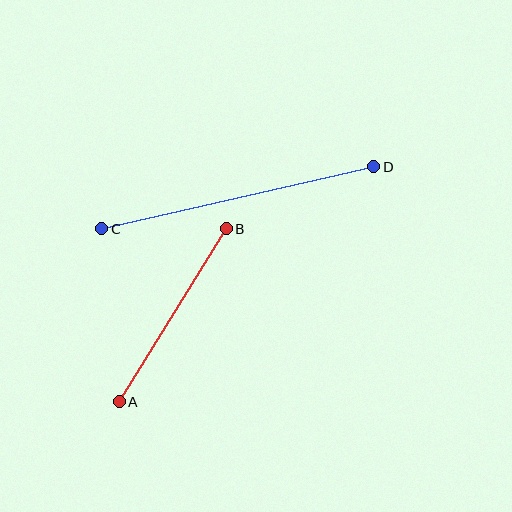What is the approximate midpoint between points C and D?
The midpoint is at approximately (238, 198) pixels.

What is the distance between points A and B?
The distance is approximately 204 pixels.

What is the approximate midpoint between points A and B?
The midpoint is at approximately (173, 315) pixels.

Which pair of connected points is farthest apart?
Points C and D are farthest apart.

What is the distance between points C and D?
The distance is approximately 279 pixels.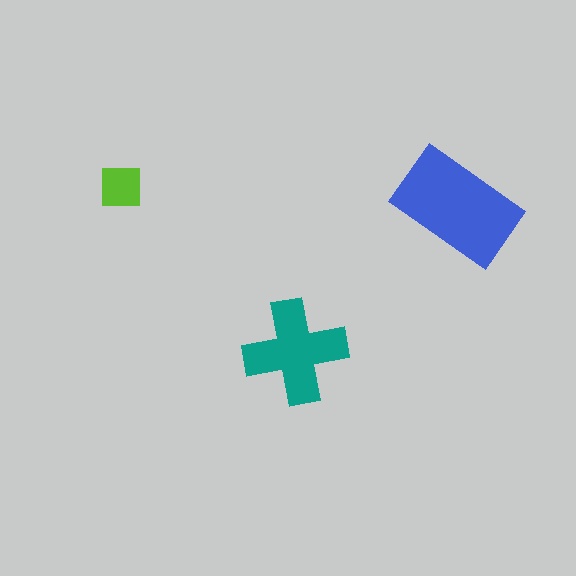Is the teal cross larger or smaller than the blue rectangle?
Smaller.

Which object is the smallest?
The lime square.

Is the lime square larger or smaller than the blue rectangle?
Smaller.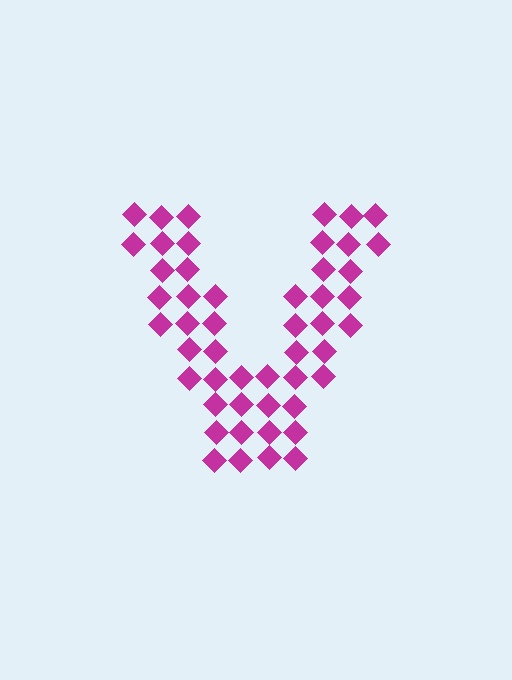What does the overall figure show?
The overall figure shows the letter V.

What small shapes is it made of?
It is made of small diamonds.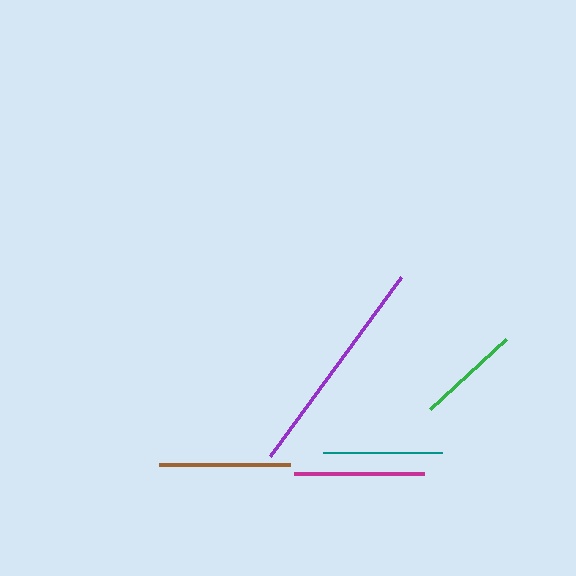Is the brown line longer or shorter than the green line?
The brown line is longer than the green line.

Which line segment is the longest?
The purple line is the longest at approximately 222 pixels.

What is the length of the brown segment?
The brown segment is approximately 132 pixels long.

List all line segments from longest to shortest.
From longest to shortest: purple, brown, magenta, teal, green.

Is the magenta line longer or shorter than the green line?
The magenta line is longer than the green line.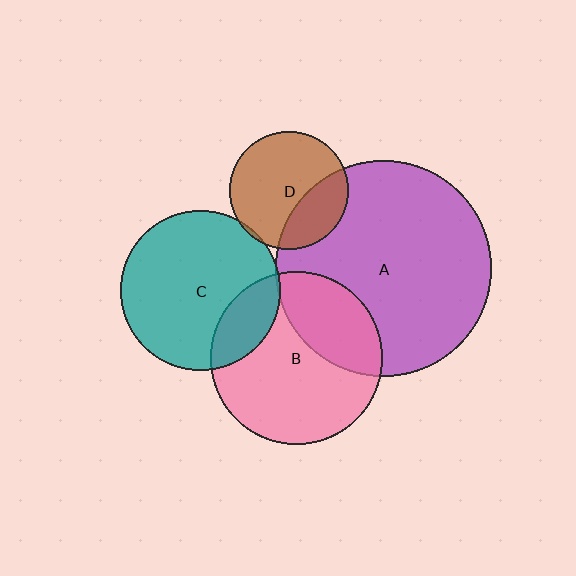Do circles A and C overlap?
Yes.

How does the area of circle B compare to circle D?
Approximately 2.1 times.